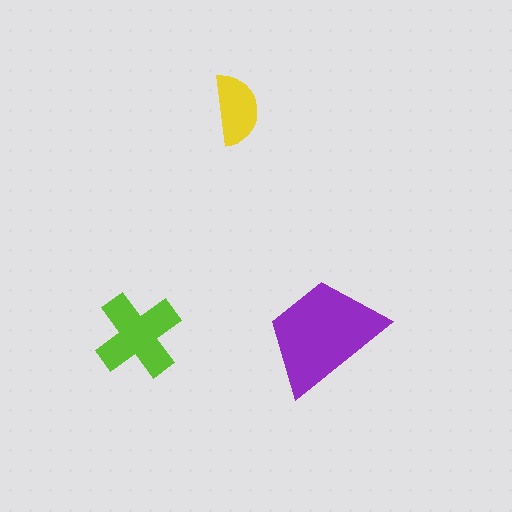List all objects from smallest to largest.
The yellow semicircle, the lime cross, the purple trapezoid.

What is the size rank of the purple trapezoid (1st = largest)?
1st.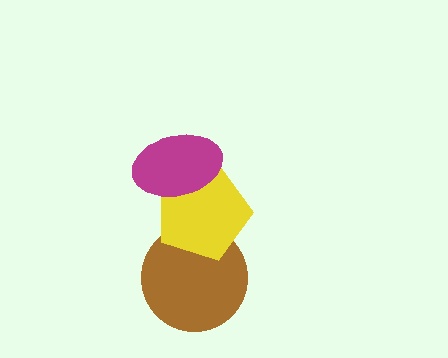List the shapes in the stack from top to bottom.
From top to bottom: the magenta ellipse, the yellow pentagon, the brown circle.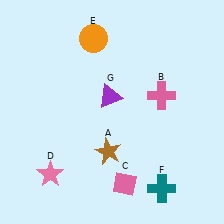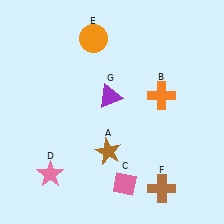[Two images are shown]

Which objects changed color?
B changed from pink to orange. F changed from teal to brown.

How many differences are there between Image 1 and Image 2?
There are 2 differences between the two images.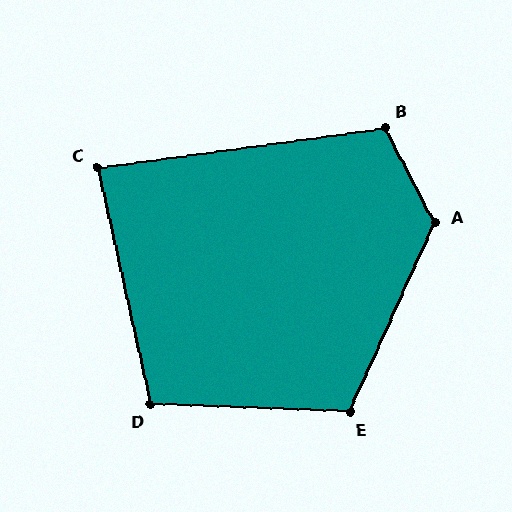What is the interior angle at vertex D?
Approximately 105 degrees (obtuse).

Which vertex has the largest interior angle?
A, at approximately 128 degrees.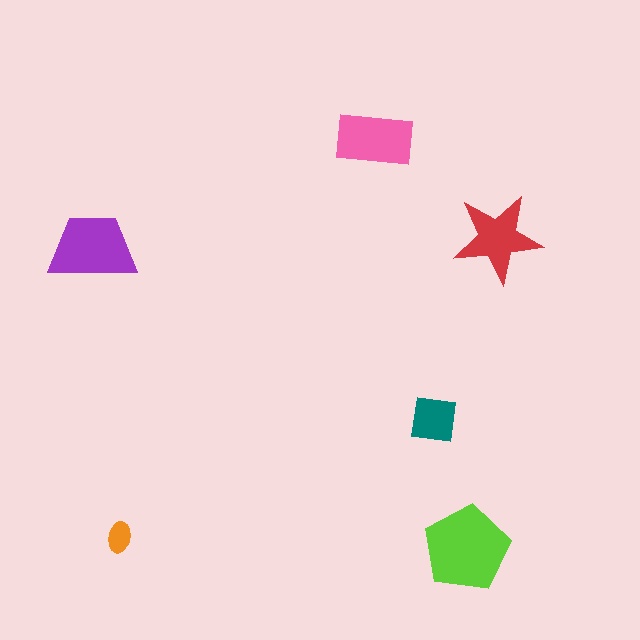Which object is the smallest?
The orange ellipse.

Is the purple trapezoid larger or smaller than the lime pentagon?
Smaller.